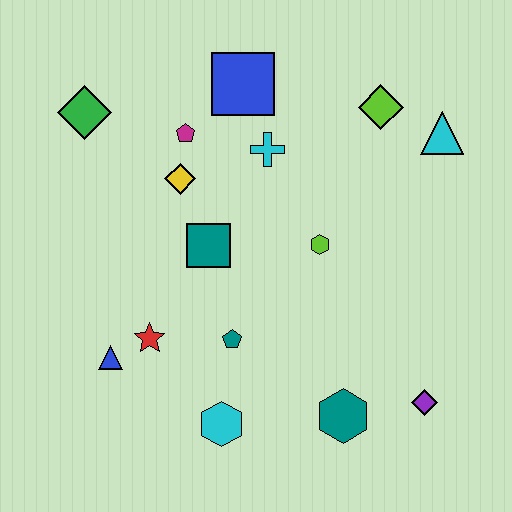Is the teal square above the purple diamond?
Yes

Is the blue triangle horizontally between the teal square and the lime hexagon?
No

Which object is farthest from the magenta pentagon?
The purple diamond is farthest from the magenta pentagon.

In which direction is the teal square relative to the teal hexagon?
The teal square is above the teal hexagon.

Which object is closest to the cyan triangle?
The lime diamond is closest to the cyan triangle.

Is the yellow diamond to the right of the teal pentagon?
No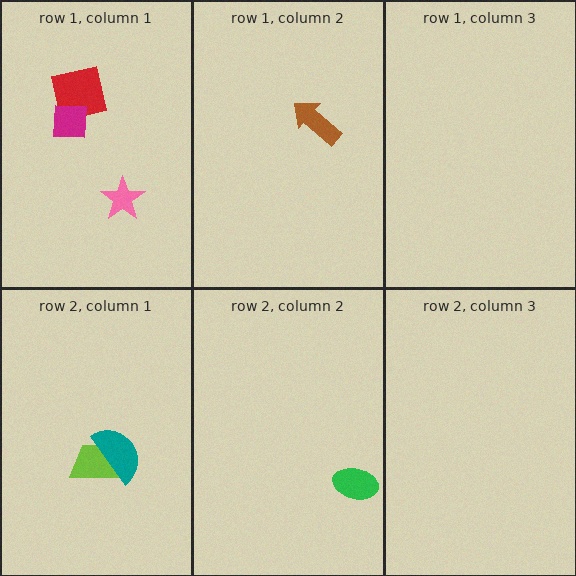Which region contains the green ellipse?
The row 2, column 2 region.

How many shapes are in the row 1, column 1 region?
3.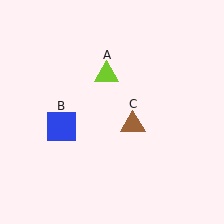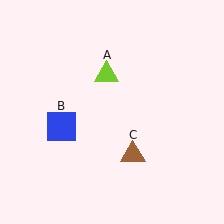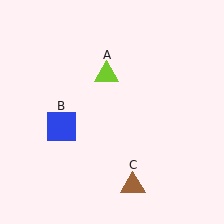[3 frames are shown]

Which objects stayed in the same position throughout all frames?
Lime triangle (object A) and blue square (object B) remained stationary.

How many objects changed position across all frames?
1 object changed position: brown triangle (object C).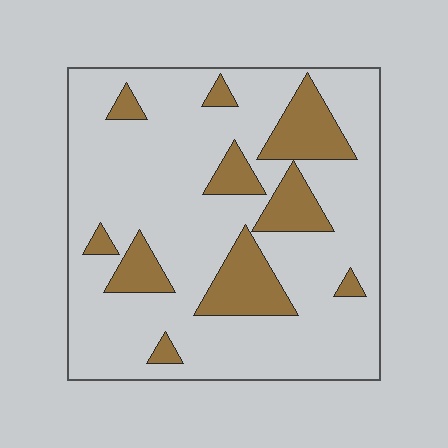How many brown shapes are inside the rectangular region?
10.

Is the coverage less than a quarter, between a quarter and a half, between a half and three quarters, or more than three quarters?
Less than a quarter.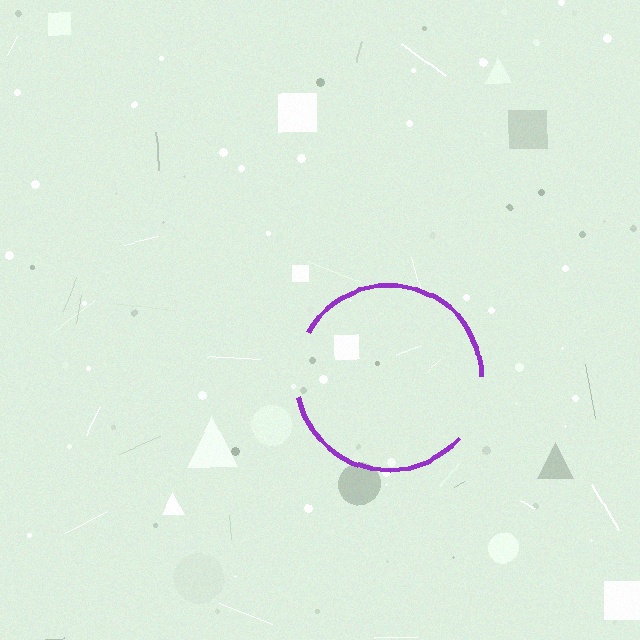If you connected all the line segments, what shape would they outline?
They would outline a circle.